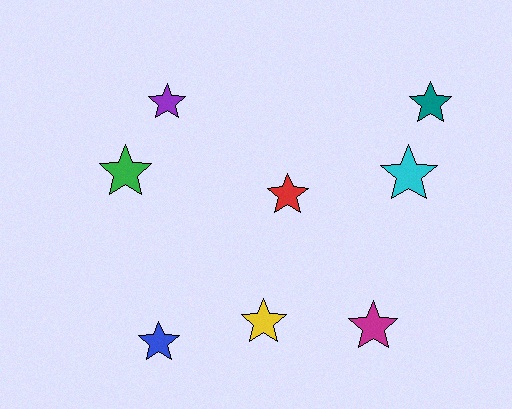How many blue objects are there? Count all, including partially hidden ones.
There is 1 blue object.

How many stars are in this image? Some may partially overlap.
There are 8 stars.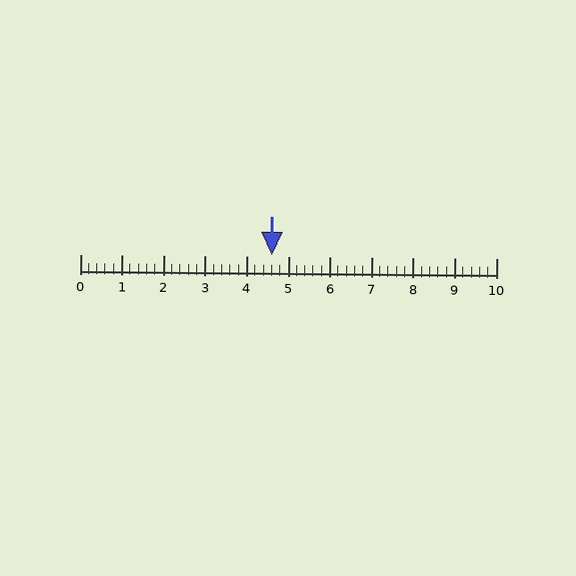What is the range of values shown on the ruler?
The ruler shows values from 0 to 10.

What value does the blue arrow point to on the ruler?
The blue arrow points to approximately 4.6.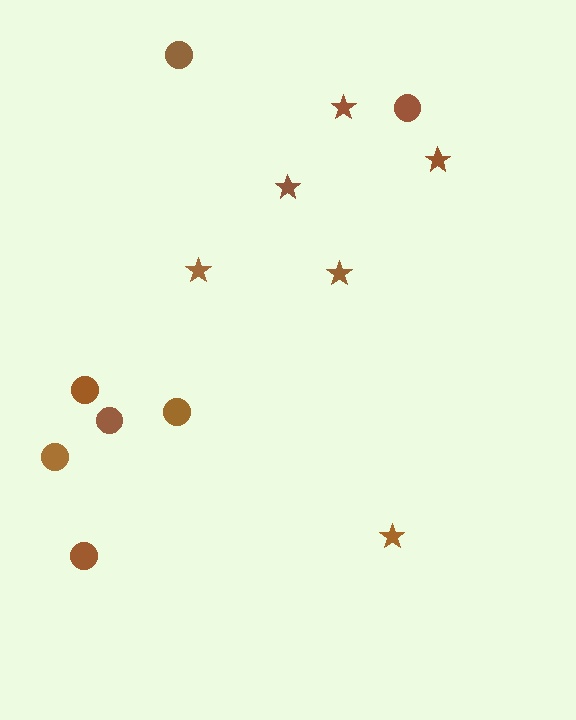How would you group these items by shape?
There are 2 groups: one group of circles (7) and one group of stars (6).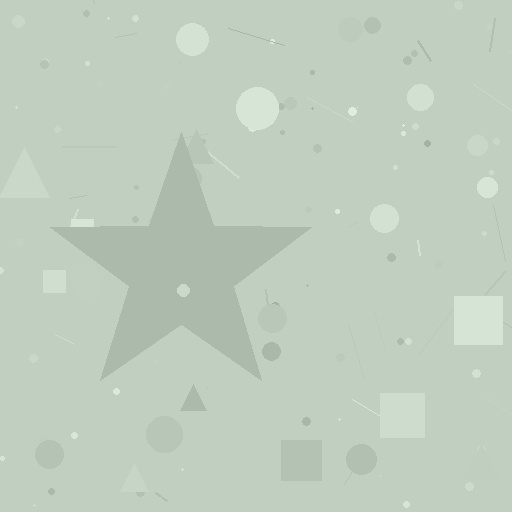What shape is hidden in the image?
A star is hidden in the image.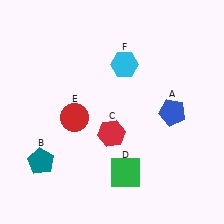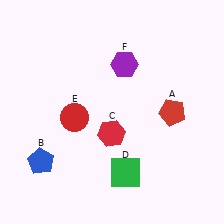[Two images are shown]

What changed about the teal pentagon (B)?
In Image 1, B is teal. In Image 2, it changed to blue.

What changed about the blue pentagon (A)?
In Image 1, A is blue. In Image 2, it changed to red.